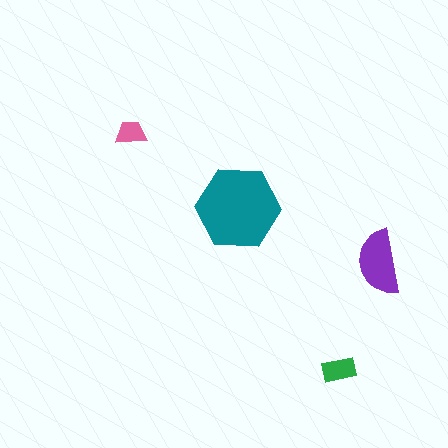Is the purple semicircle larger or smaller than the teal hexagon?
Smaller.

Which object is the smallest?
The pink trapezoid.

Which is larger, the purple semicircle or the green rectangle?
The purple semicircle.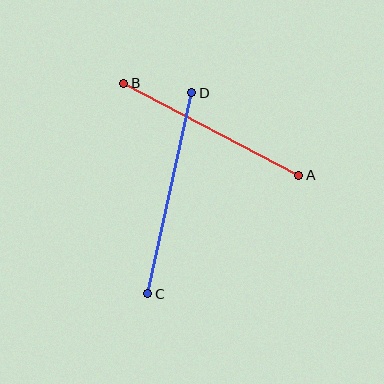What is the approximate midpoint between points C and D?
The midpoint is at approximately (170, 193) pixels.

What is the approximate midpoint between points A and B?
The midpoint is at approximately (211, 129) pixels.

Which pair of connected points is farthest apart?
Points C and D are farthest apart.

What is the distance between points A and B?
The distance is approximately 198 pixels.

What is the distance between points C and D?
The distance is approximately 206 pixels.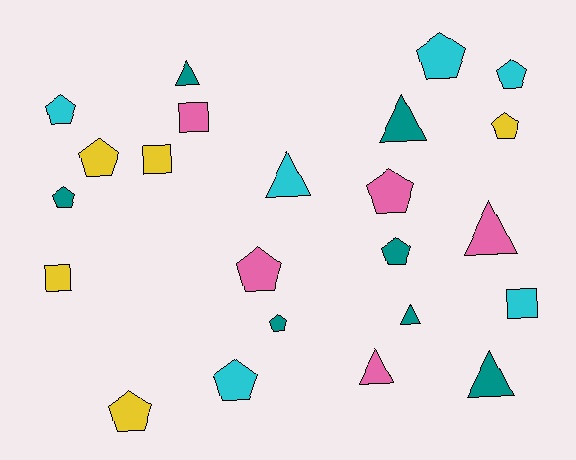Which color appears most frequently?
Teal, with 7 objects.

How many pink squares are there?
There is 1 pink square.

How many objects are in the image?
There are 23 objects.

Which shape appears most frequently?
Pentagon, with 12 objects.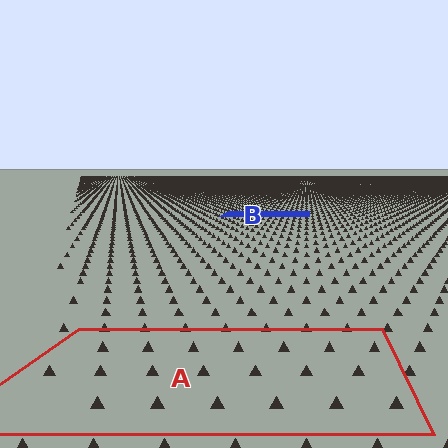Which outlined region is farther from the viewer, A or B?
Region B is farther from the viewer — the texture elements inside it appear smaller and more densely packed.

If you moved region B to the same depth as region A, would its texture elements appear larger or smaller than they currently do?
They would appear larger. At a closer depth, the same texture elements are projected at a bigger on-screen size.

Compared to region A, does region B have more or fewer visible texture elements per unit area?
Region B has more texture elements per unit area — they are packed more densely because it is farther away.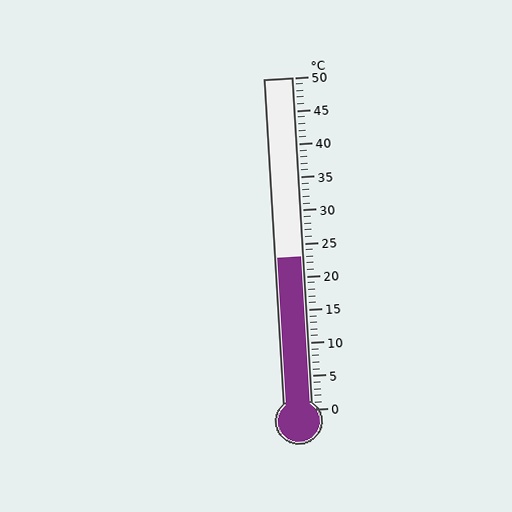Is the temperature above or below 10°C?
The temperature is above 10°C.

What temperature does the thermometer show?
The thermometer shows approximately 23°C.